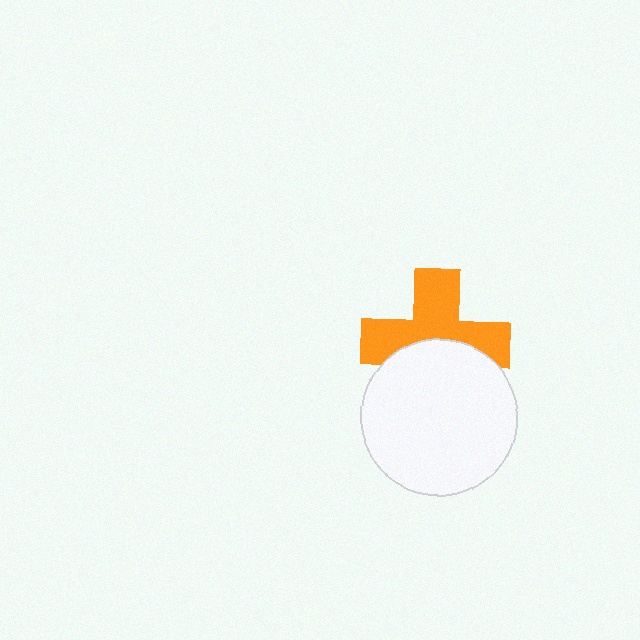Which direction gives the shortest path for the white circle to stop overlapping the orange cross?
Moving down gives the shortest separation.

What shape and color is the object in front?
The object in front is a white circle.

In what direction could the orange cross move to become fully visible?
The orange cross could move up. That would shift it out from behind the white circle entirely.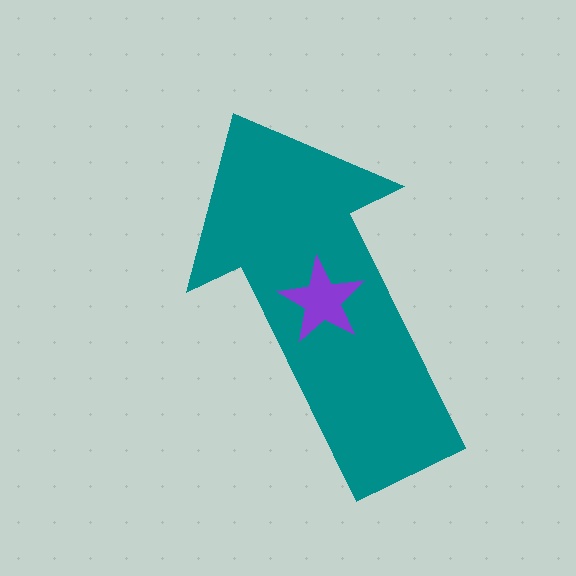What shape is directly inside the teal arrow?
The purple star.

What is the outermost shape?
The teal arrow.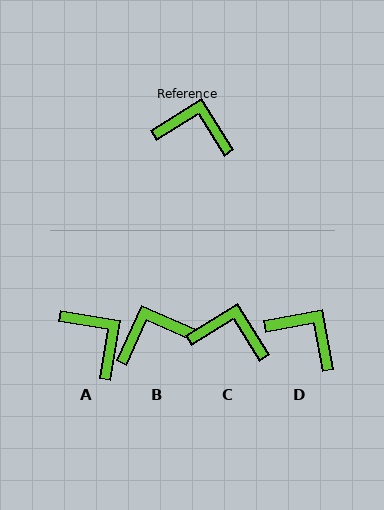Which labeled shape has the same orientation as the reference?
C.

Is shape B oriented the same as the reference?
No, it is off by about 34 degrees.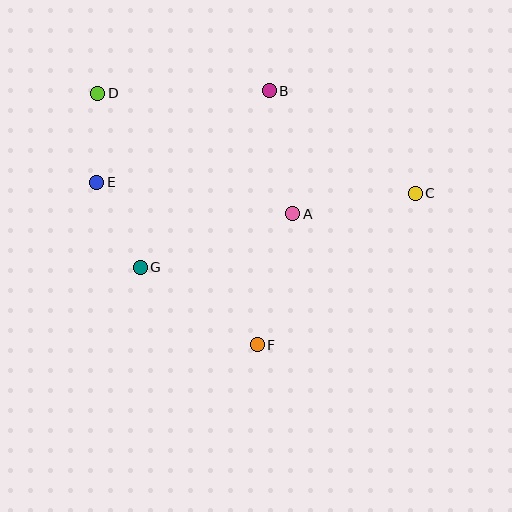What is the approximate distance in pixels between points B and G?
The distance between B and G is approximately 219 pixels.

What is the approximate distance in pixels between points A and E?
The distance between A and E is approximately 199 pixels.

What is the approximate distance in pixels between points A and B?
The distance between A and B is approximately 125 pixels.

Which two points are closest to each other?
Points D and E are closest to each other.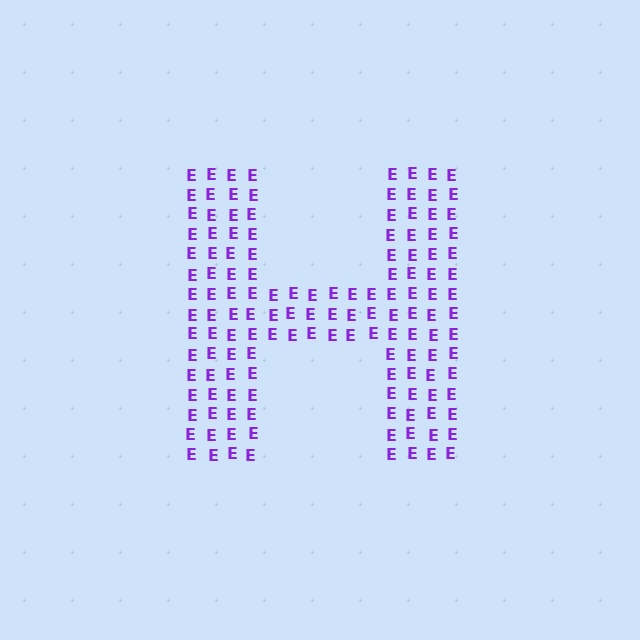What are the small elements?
The small elements are letter E's.